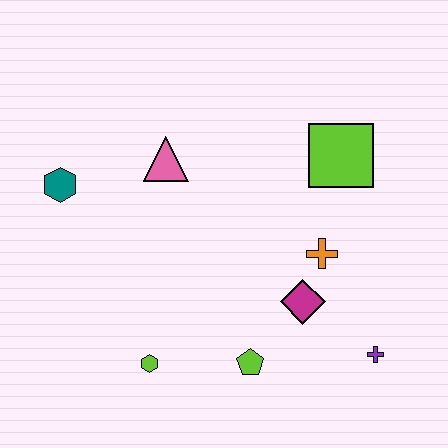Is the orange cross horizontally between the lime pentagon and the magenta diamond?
No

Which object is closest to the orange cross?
The magenta diamond is closest to the orange cross.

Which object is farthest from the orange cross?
The teal hexagon is farthest from the orange cross.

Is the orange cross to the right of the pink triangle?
Yes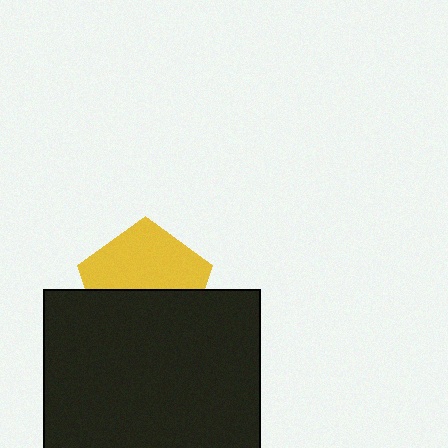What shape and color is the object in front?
The object in front is a black rectangle.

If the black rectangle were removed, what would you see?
You would see the complete yellow pentagon.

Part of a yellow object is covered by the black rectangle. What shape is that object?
It is a pentagon.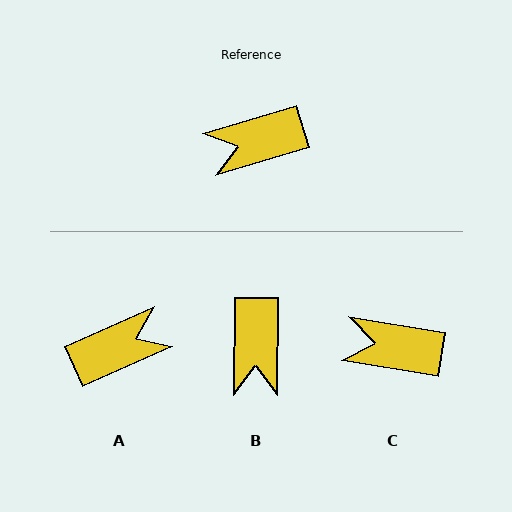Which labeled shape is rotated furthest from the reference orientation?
A, about 172 degrees away.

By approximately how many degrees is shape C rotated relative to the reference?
Approximately 26 degrees clockwise.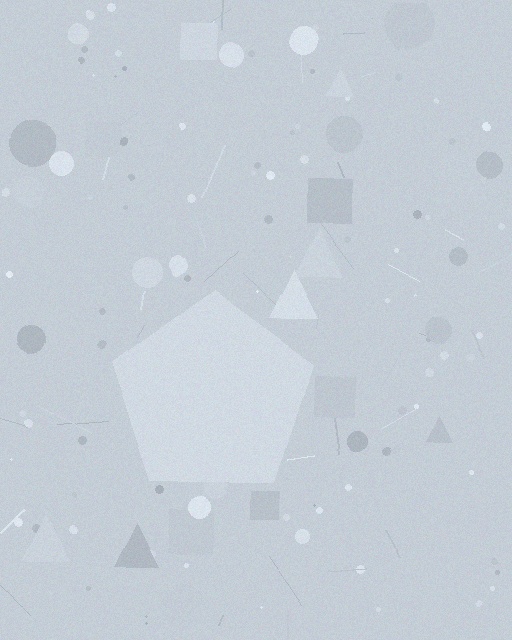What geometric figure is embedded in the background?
A pentagon is embedded in the background.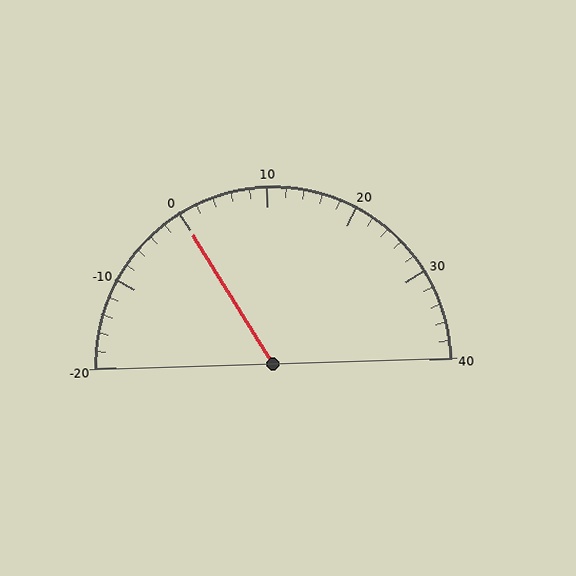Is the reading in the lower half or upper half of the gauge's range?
The reading is in the lower half of the range (-20 to 40).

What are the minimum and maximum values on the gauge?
The gauge ranges from -20 to 40.